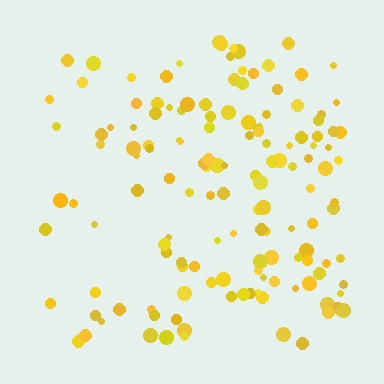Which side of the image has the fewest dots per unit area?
The left.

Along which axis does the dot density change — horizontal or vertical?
Horizontal.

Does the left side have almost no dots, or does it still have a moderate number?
Still a moderate number, just noticeably fewer than the right.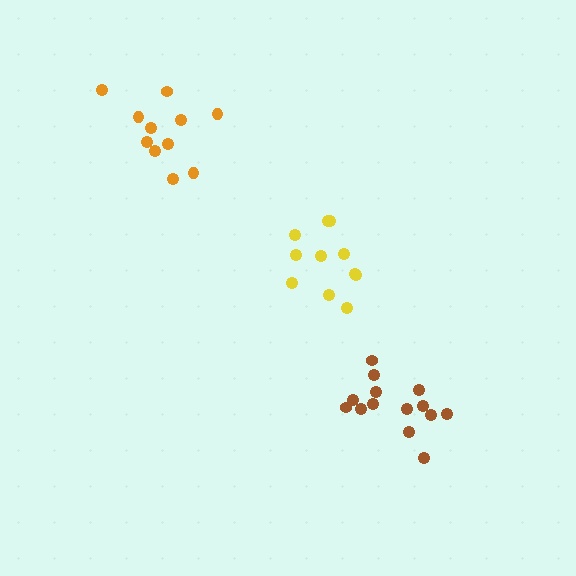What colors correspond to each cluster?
The clusters are colored: brown, yellow, orange.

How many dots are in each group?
Group 1: 14 dots, Group 2: 11 dots, Group 3: 11 dots (36 total).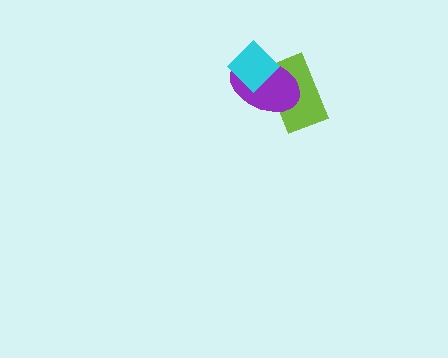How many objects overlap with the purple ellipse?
2 objects overlap with the purple ellipse.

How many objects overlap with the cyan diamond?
2 objects overlap with the cyan diamond.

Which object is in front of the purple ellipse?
The cyan diamond is in front of the purple ellipse.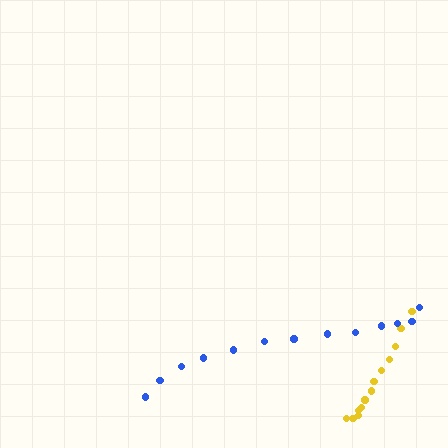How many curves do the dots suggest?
There are 2 distinct paths.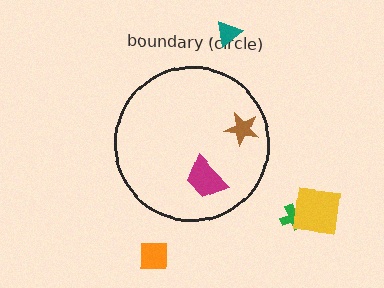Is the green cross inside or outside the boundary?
Outside.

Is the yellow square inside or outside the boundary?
Outside.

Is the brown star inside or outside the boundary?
Inside.